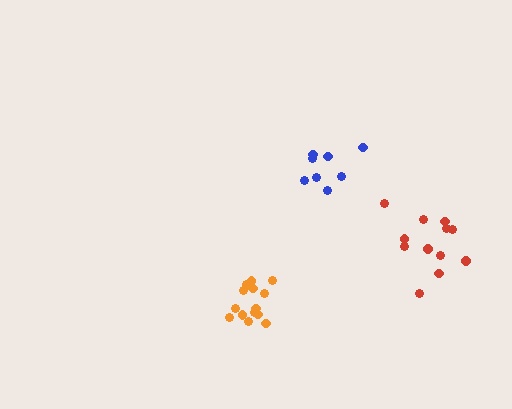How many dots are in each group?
Group 1: 8 dots, Group 2: 12 dots, Group 3: 14 dots (34 total).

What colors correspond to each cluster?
The clusters are colored: blue, red, orange.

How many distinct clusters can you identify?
There are 3 distinct clusters.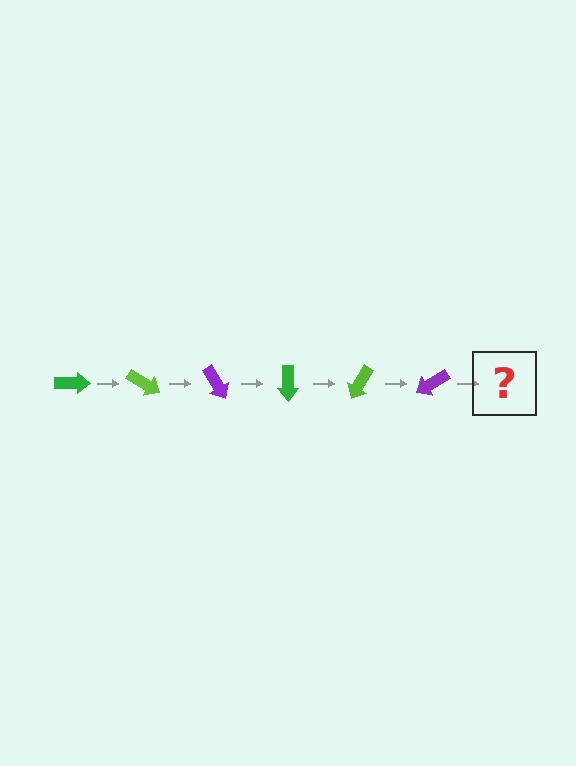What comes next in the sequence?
The next element should be a green arrow, rotated 180 degrees from the start.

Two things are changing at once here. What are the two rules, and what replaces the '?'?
The two rules are that it rotates 30 degrees each step and the color cycles through green, lime, and purple. The '?' should be a green arrow, rotated 180 degrees from the start.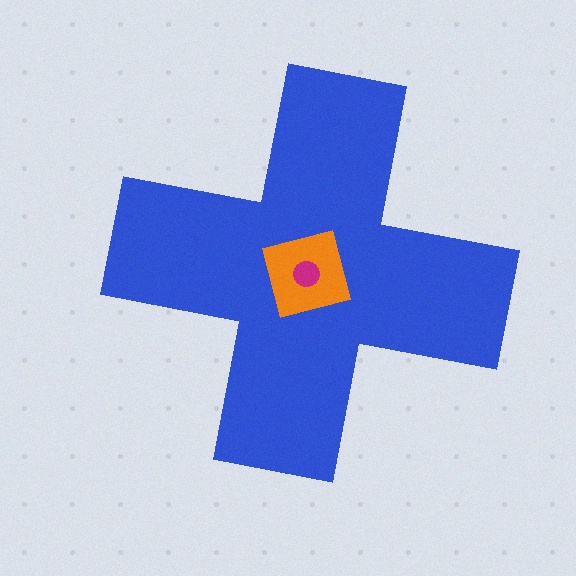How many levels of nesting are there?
3.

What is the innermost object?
The magenta circle.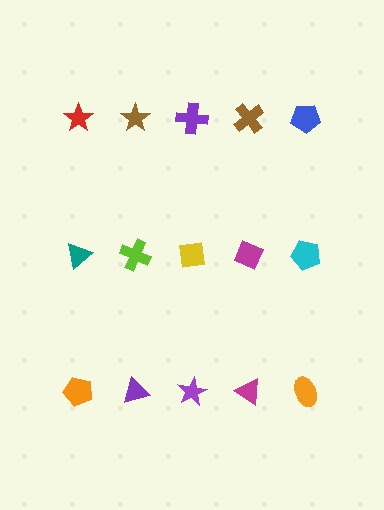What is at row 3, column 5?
An orange ellipse.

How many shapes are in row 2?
5 shapes.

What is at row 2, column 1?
A teal triangle.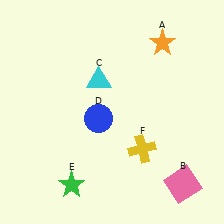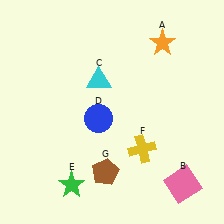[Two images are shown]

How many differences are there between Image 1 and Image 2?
There is 1 difference between the two images.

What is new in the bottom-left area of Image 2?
A brown pentagon (G) was added in the bottom-left area of Image 2.